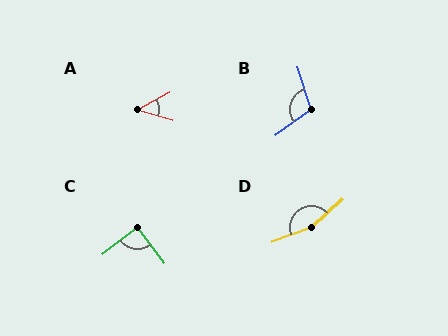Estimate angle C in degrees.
Approximately 89 degrees.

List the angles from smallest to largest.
A (45°), C (89°), B (109°), D (158°).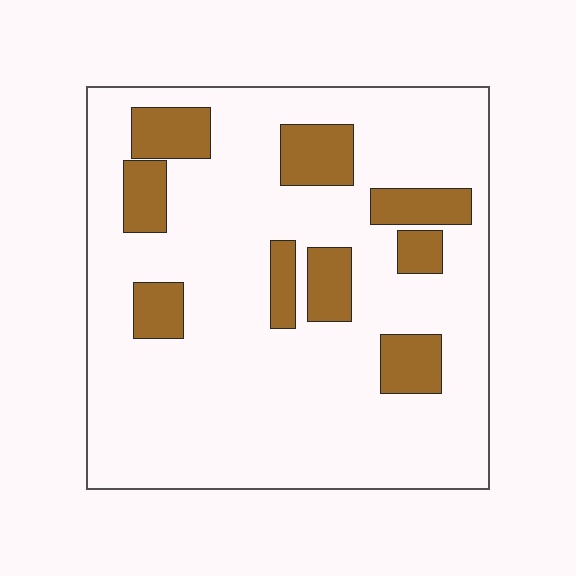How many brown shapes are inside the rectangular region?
9.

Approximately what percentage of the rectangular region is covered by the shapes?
Approximately 20%.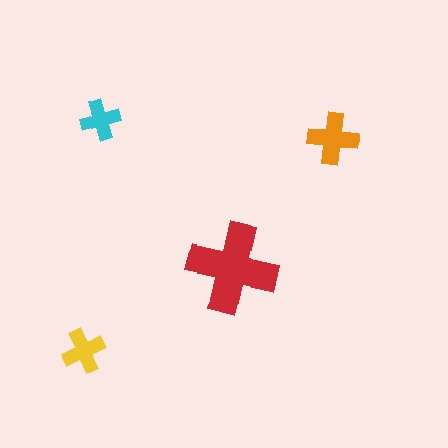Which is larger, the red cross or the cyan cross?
The red one.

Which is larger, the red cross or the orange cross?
The red one.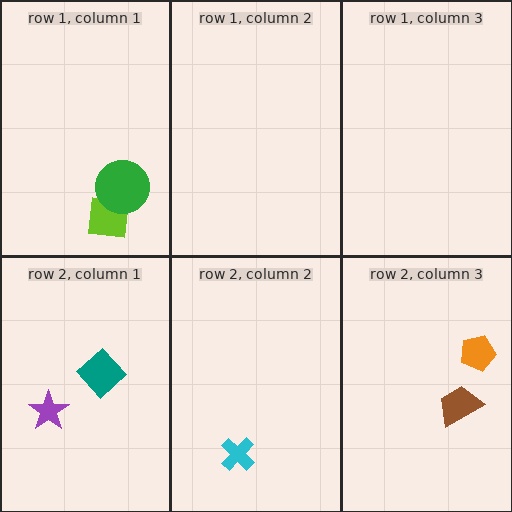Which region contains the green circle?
The row 1, column 1 region.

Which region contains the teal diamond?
The row 2, column 1 region.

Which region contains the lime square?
The row 1, column 1 region.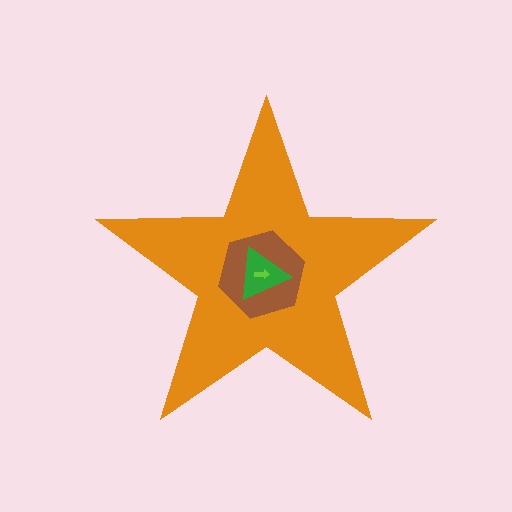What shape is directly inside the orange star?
The brown hexagon.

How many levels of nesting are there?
4.